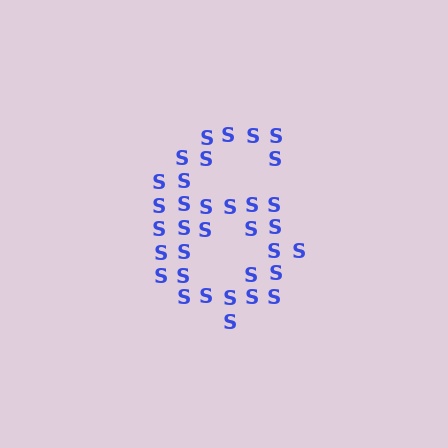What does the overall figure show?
The overall figure shows the digit 6.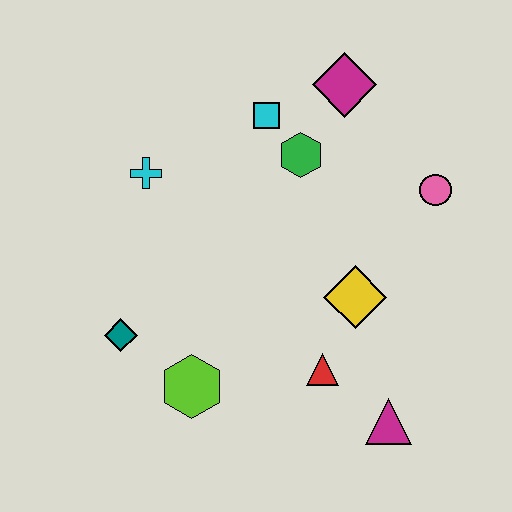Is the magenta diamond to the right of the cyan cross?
Yes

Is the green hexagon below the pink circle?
No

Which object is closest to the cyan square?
The green hexagon is closest to the cyan square.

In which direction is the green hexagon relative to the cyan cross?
The green hexagon is to the right of the cyan cross.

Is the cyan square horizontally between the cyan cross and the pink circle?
Yes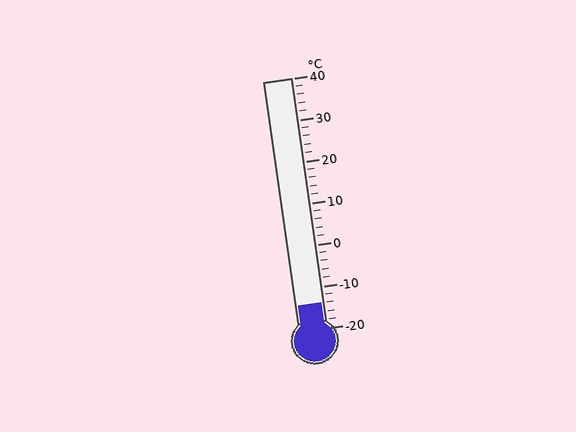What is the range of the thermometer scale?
The thermometer scale ranges from -20°C to 40°C.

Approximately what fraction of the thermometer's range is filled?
The thermometer is filled to approximately 10% of its range.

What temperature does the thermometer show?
The thermometer shows approximately -14°C.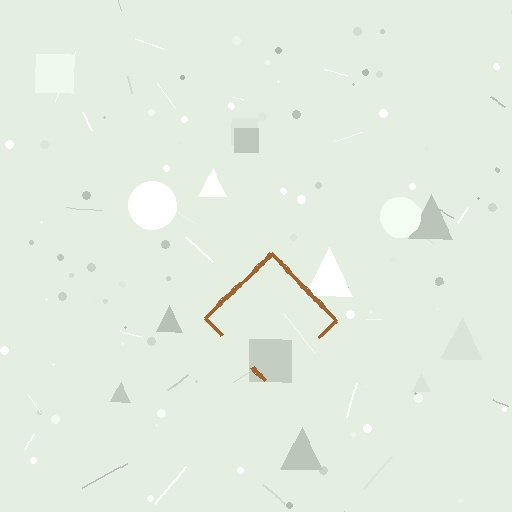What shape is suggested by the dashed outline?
The dashed outline suggests a diamond.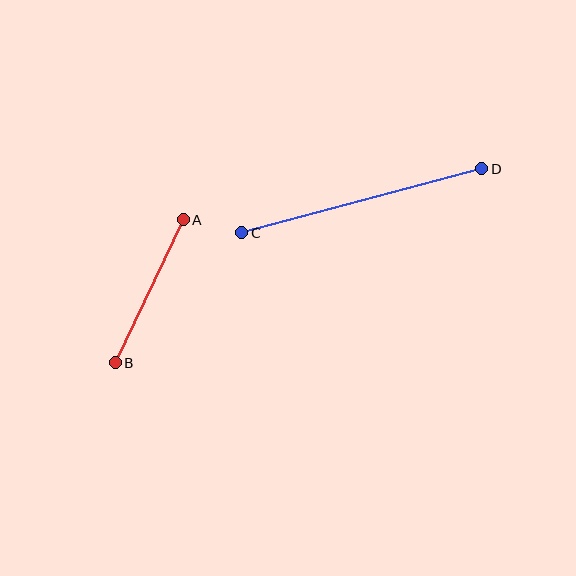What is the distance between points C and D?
The distance is approximately 248 pixels.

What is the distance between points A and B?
The distance is approximately 158 pixels.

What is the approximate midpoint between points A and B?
The midpoint is at approximately (149, 291) pixels.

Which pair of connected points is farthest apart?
Points C and D are farthest apart.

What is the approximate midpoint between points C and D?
The midpoint is at approximately (362, 201) pixels.